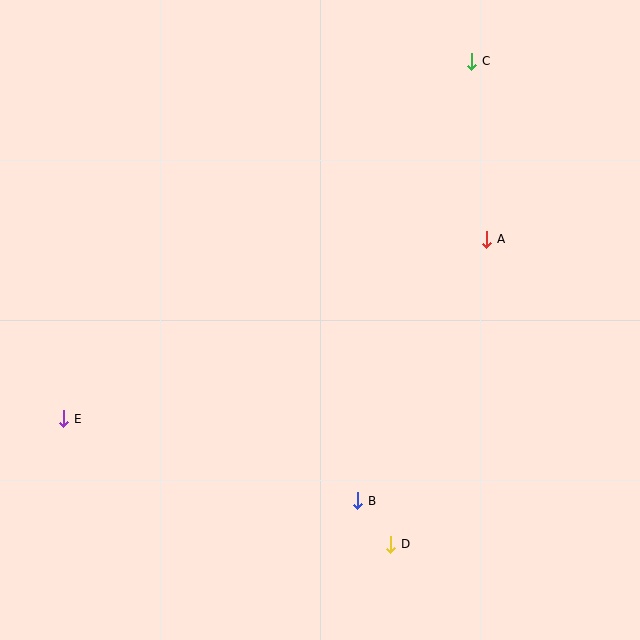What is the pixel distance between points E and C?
The distance between E and C is 543 pixels.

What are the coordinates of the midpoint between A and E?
The midpoint between A and E is at (275, 329).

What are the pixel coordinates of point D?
Point D is at (391, 544).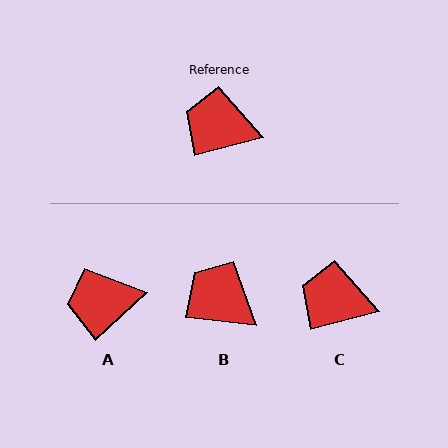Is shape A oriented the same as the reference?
No, it is off by about 28 degrees.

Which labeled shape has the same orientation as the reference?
C.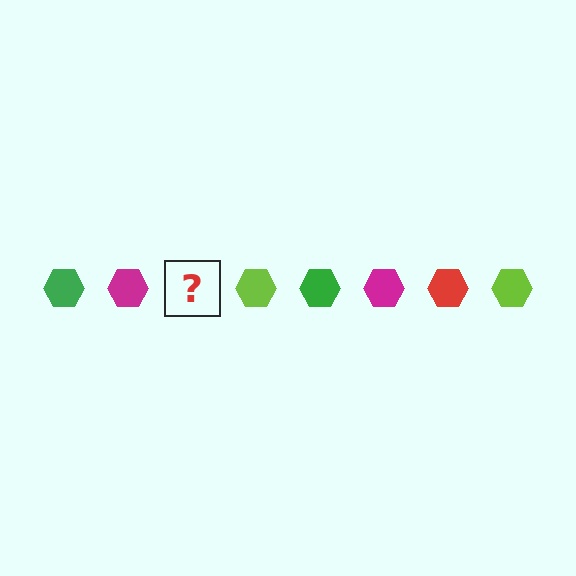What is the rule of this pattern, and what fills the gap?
The rule is that the pattern cycles through green, magenta, red, lime hexagons. The gap should be filled with a red hexagon.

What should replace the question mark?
The question mark should be replaced with a red hexagon.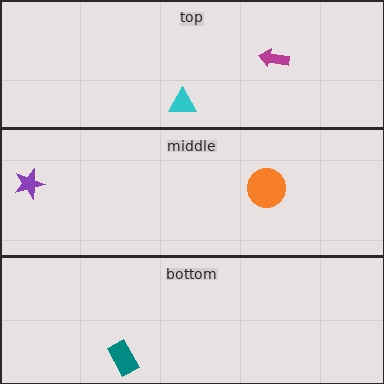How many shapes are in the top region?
2.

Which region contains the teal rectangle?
The bottom region.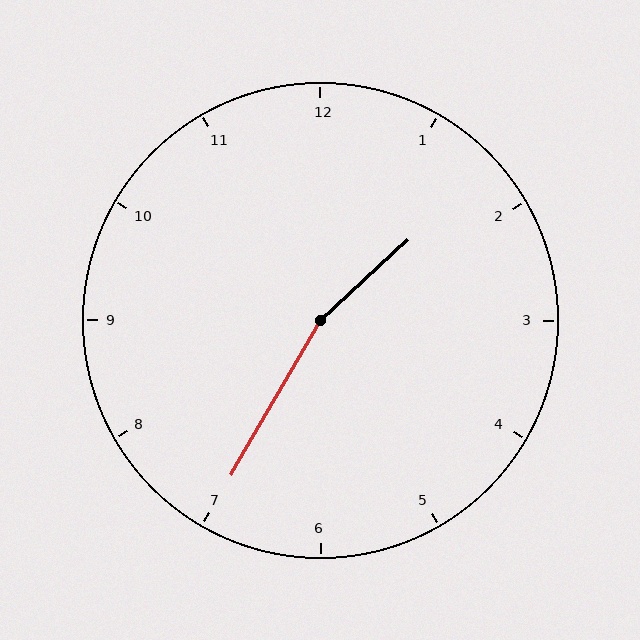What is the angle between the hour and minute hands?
Approximately 162 degrees.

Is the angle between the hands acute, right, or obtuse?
It is obtuse.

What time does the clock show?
1:35.